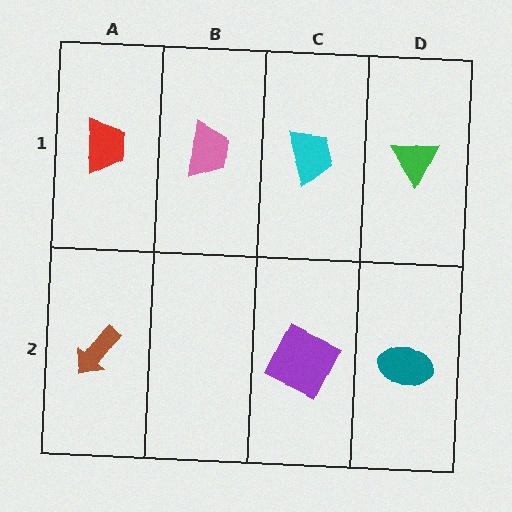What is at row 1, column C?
A cyan trapezoid.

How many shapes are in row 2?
3 shapes.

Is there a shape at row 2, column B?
No, that cell is empty.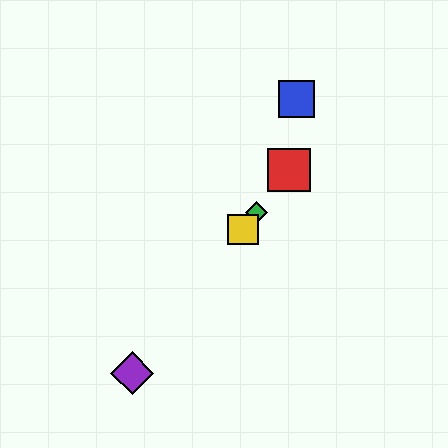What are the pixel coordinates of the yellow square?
The yellow square is at (243, 230).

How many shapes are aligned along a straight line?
4 shapes (the red square, the green diamond, the yellow square, the purple diamond) are aligned along a straight line.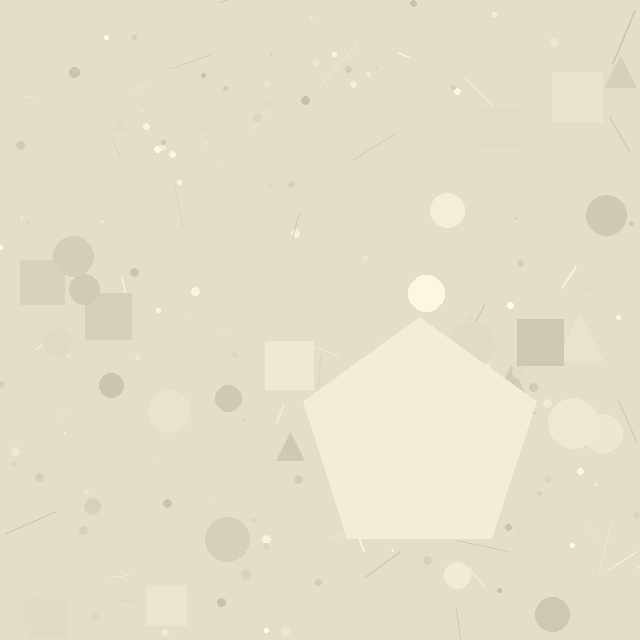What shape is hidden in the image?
A pentagon is hidden in the image.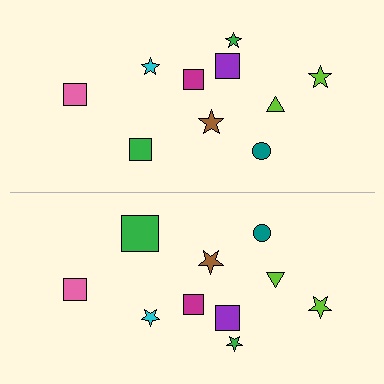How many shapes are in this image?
There are 20 shapes in this image.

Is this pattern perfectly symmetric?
No, the pattern is not perfectly symmetric. The green square on the bottom side has a different size than its mirror counterpart.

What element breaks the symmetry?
The green square on the bottom side has a different size than its mirror counterpart.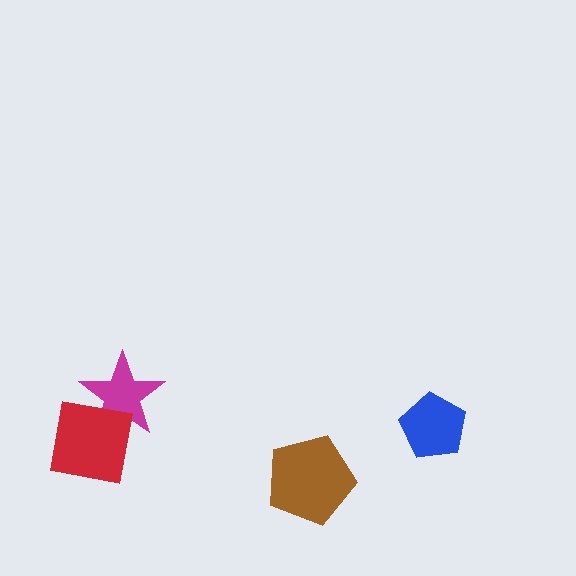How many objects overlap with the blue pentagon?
0 objects overlap with the blue pentagon.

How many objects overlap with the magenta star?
1 object overlaps with the magenta star.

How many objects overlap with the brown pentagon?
0 objects overlap with the brown pentagon.